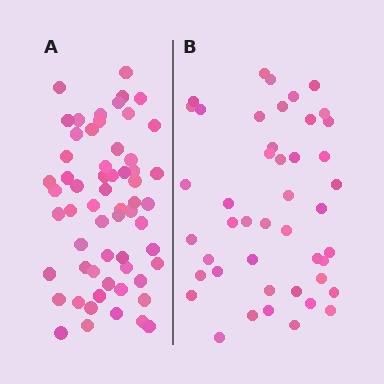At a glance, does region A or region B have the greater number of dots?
Region A (the left region) has more dots.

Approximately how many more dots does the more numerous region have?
Region A has approximately 15 more dots than region B.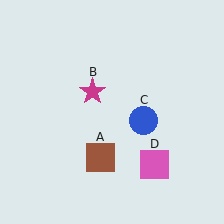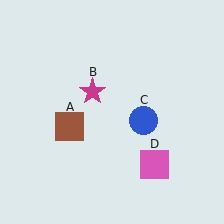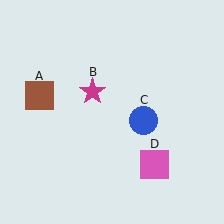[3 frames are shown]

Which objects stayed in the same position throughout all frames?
Magenta star (object B) and blue circle (object C) and pink square (object D) remained stationary.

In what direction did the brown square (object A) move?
The brown square (object A) moved up and to the left.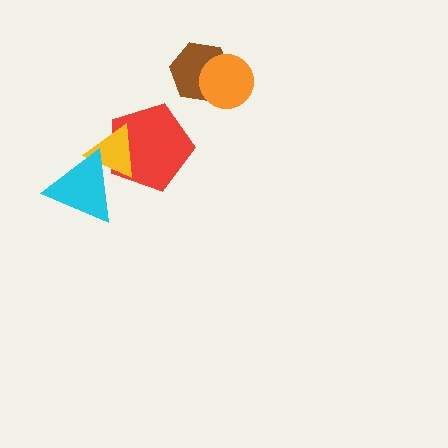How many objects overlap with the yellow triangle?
2 objects overlap with the yellow triangle.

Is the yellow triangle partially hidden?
Yes, it is partially covered by another shape.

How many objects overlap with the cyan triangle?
2 objects overlap with the cyan triangle.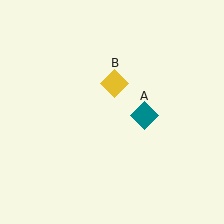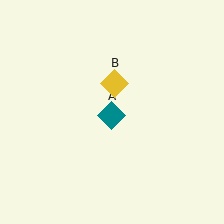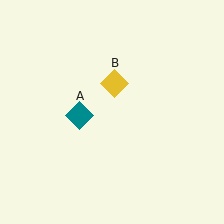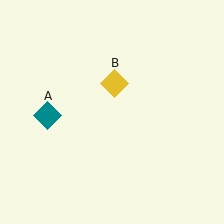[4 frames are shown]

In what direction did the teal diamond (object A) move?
The teal diamond (object A) moved left.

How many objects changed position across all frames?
1 object changed position: teal diamond (object A).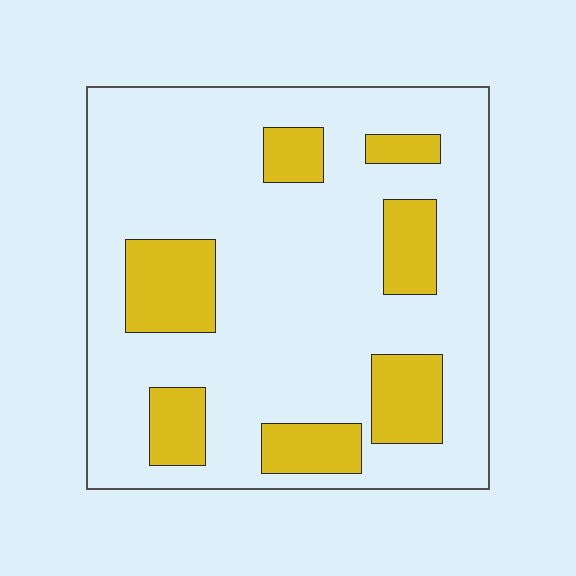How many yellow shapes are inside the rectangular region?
7.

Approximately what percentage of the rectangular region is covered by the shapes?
Approximately 20%.